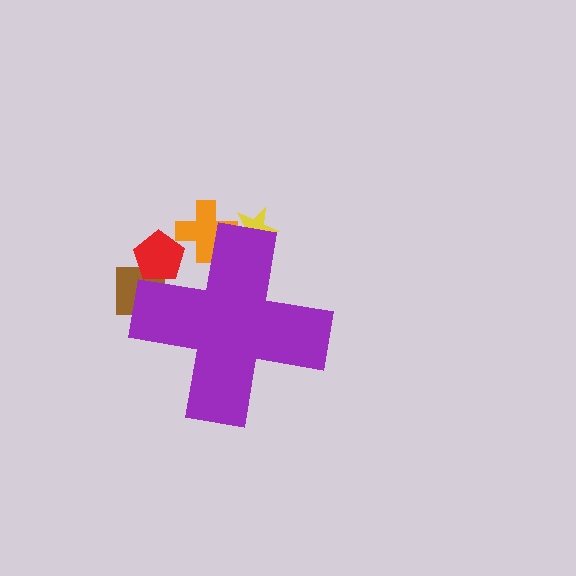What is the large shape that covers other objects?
A purple cross.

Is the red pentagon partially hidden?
Yes, the red pentagon is partially hidden behind the purple cross.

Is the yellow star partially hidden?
Yes, the yellow star is partially hidden behind the purple cross.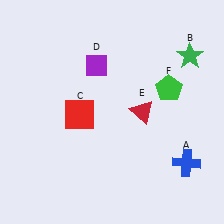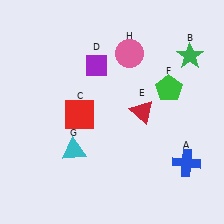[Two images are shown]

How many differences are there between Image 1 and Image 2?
There are 2 differences between the two images.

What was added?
A cyan triangle (G), a pink circle (H) were added in Image 2.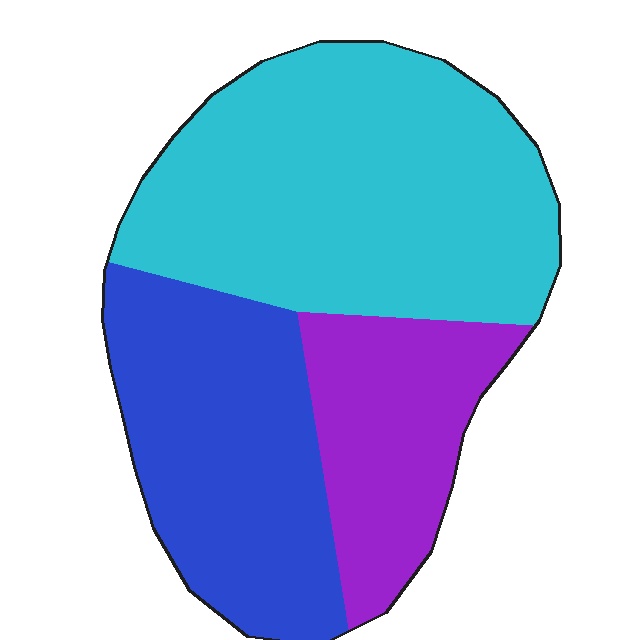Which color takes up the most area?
Cyan, at roughly 50%.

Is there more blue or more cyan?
Cyan.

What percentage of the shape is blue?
Blue covers 31% of the shape.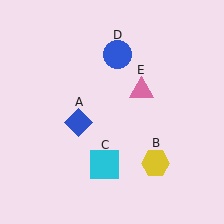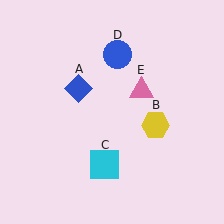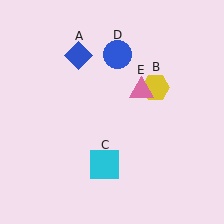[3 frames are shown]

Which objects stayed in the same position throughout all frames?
Cyan square (object C) and blue circle (object D) and pink triangle (object E) remained stationary.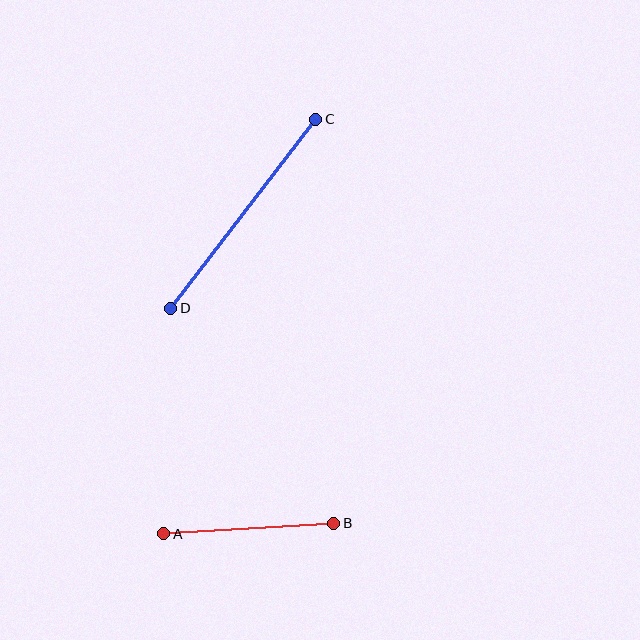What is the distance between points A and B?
The distance is approximately 170 pixels.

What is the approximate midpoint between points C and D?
The midpoint is at approximately (243, 214) pixels.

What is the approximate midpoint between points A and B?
The midpoint is at approximately (249, 528) pixels.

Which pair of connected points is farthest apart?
Points C and D are farthest apart.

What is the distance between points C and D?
The distance is approximately 238 pixels.